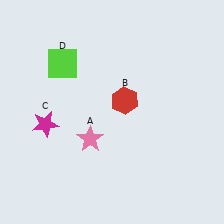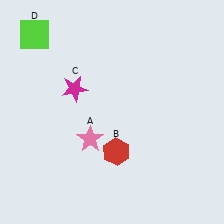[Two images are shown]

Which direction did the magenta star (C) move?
The magenta star (C) moved up.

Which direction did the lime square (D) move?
The lime square (D) moved up.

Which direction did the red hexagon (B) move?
The red hexagon (B) moved down.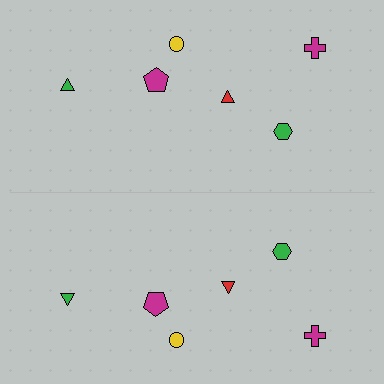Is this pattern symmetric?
Yes, this pattern has bilateral (reflection) symmetry.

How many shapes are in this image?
There are 12 shapes in this image.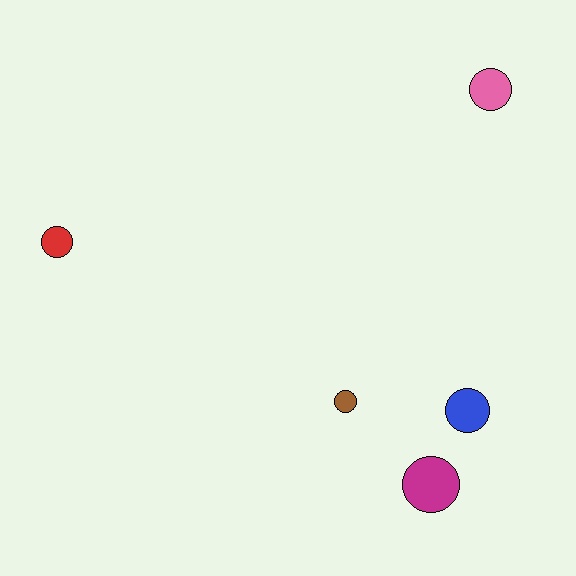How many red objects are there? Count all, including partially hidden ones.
There is 1 red object.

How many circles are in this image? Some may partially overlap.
There are 5 circles.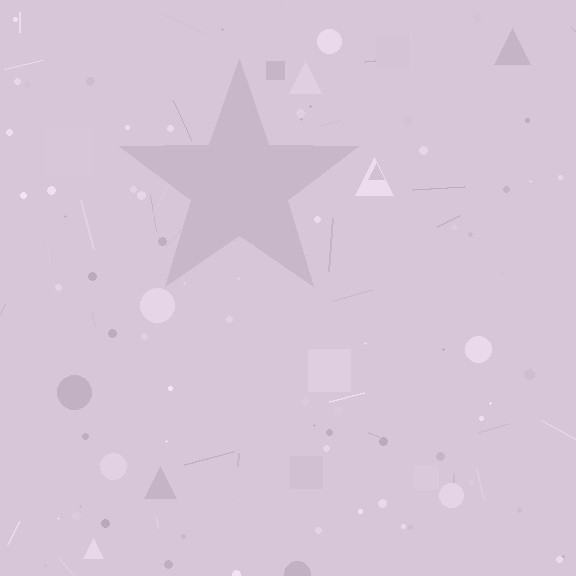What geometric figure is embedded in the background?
A star is embedded in the background.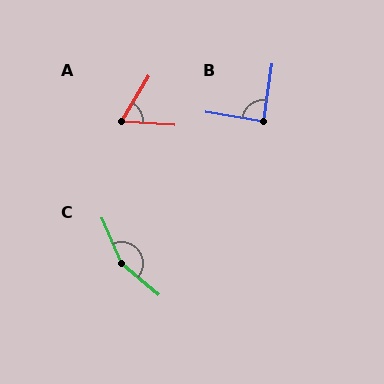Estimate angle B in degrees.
Approximately 89 degrees.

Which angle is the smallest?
A, at approximately 62 degrees.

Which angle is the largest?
C, at approximately 153 degrees.